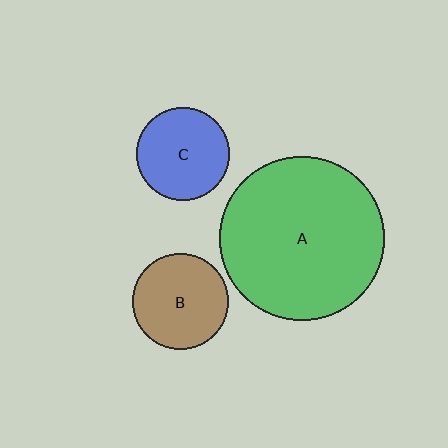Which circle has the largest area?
Circle A (green).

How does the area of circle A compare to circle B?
Approximately 3.0 times.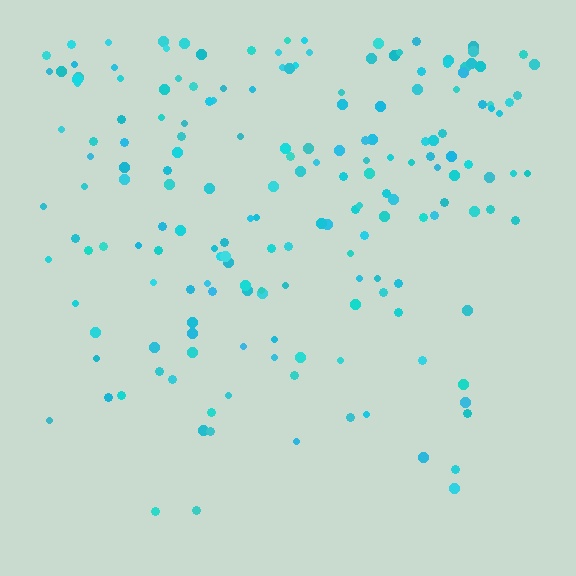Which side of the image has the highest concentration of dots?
The top.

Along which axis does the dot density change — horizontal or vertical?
Vertical.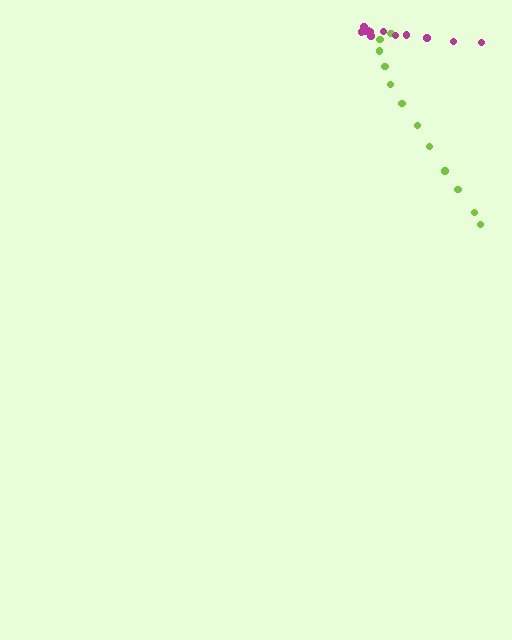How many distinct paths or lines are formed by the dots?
There are 2 distinct paths.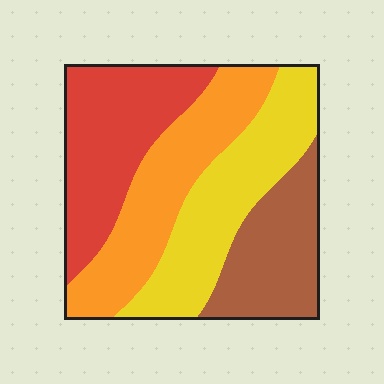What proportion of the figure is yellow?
Yellow covers about 25% of the figure.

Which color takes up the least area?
Brown, at roughly 20%.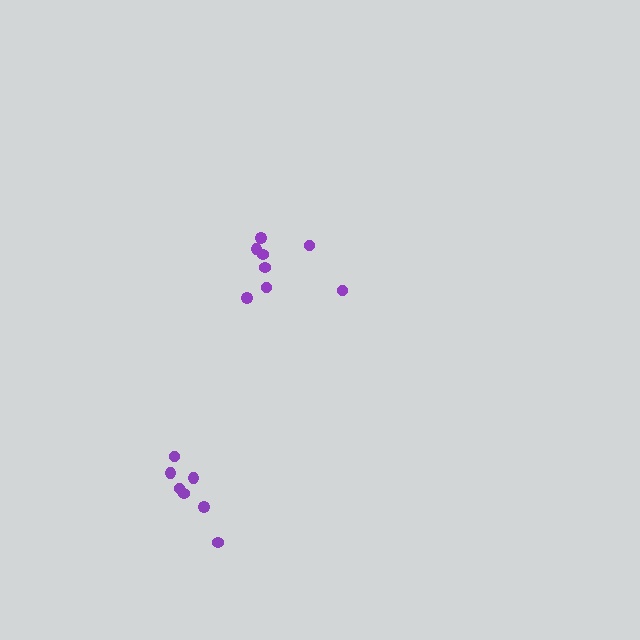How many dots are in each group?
Group 1: 8 dots, Group 2: 7 dots (15 total).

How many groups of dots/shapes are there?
There are 2 groups.